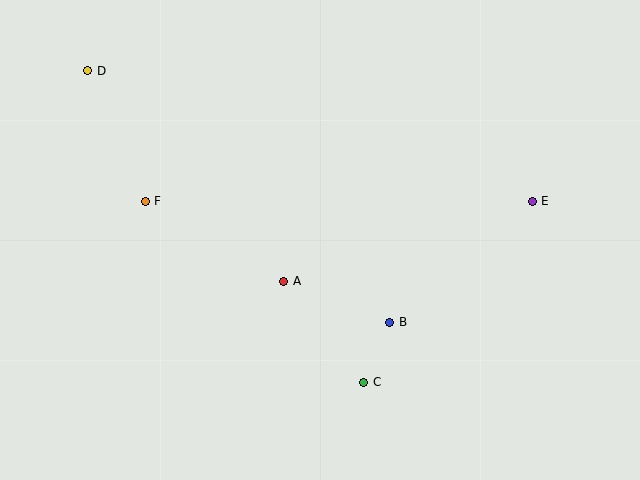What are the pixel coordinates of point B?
Point B is at (390, 322).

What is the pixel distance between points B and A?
The distance between B and A is 114 pixels.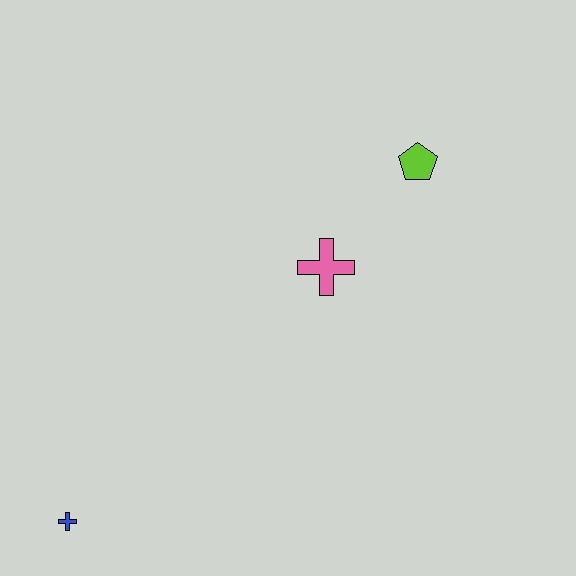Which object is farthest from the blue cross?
The lime pentagon is farthest from the blue cross.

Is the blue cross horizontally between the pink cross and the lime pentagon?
No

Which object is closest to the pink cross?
The lime pentagon is closest to the pink cross.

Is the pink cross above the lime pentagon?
No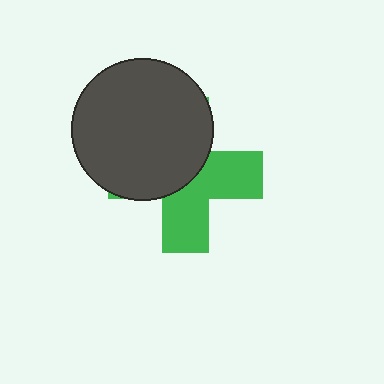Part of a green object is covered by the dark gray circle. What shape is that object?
It is a cross.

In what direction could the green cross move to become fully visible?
The green cross could move toward the lower-right. That would shift it out from behind the dark gray circle entirely.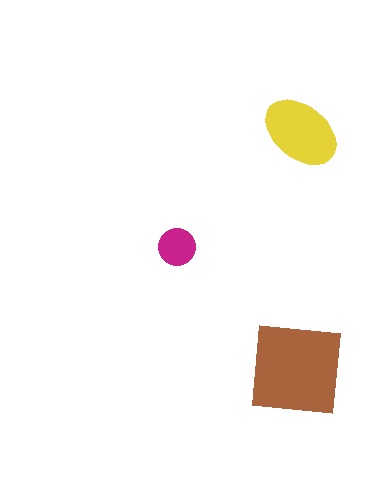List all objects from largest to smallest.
The brown square, the yellow ellipse, the magenta circle.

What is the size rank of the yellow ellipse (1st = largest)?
2nd.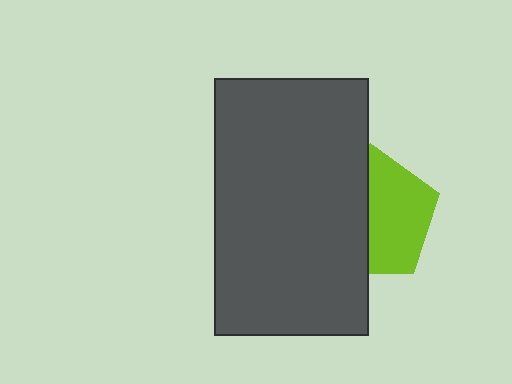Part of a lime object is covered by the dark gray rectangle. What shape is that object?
It is a pentagon.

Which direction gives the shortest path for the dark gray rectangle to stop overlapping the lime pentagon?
Moving left gives the shortest separation.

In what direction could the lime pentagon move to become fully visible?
The lime pentagon could move right. That would shift it out from behind the dark gray rectangle entirely.